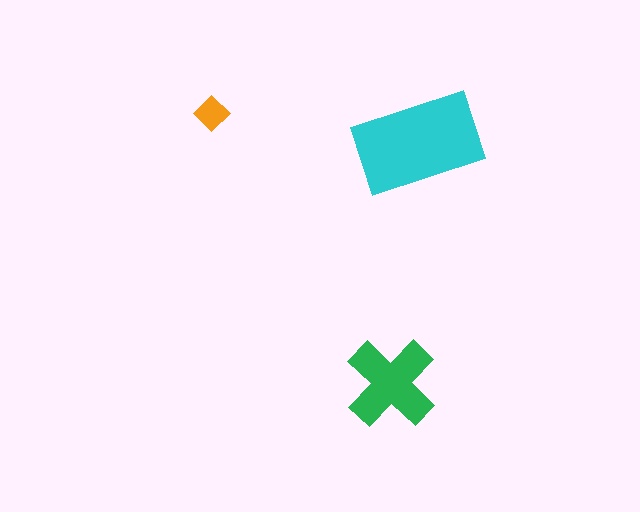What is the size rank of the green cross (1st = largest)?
2nd.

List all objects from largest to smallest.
The cyan rectangle, the green cross, the orange diamond.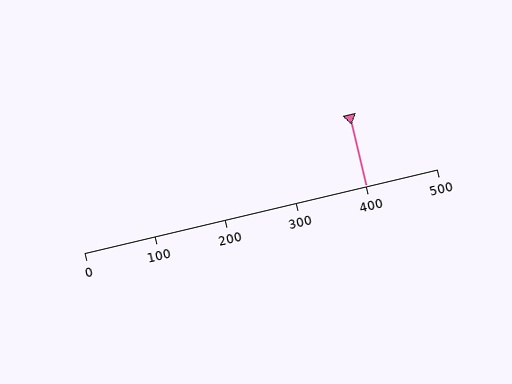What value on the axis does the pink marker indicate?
The marker indicates approximately 400.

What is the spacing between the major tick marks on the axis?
The major ticks are spaced 100 apart.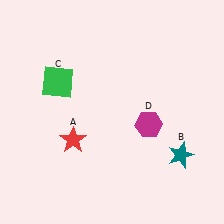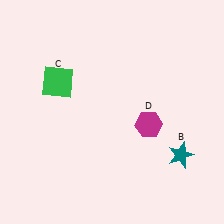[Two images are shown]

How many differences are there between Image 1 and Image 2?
There is 1 difference between the two images.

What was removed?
The red star (A) was removed in Image 2.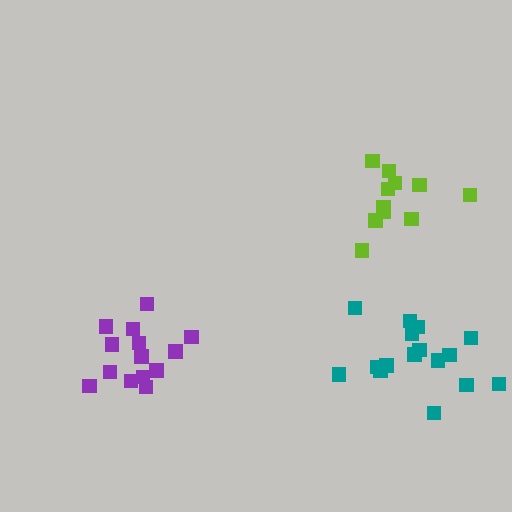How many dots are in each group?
Group 1: 14 dots, Group 2: 16 dots, Group 3: 11 dots (41 total).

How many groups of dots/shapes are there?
There are 3 groups.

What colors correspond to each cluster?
The clusters are colored: purple, teal, lime.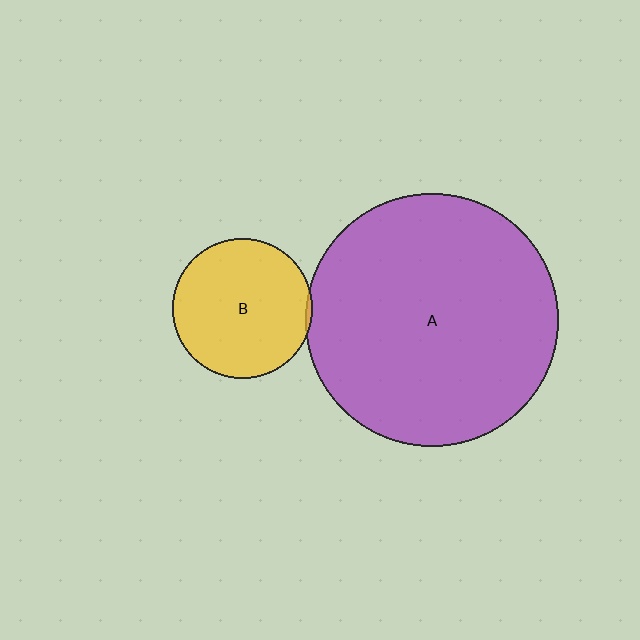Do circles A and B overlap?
Yes.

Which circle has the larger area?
Circle A (purple).